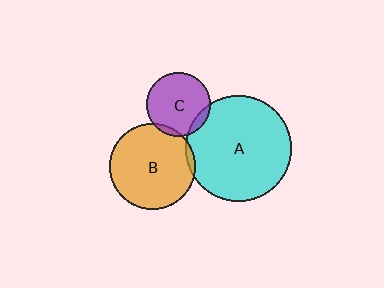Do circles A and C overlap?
Yes.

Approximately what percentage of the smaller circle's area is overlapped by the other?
Approximately 10%.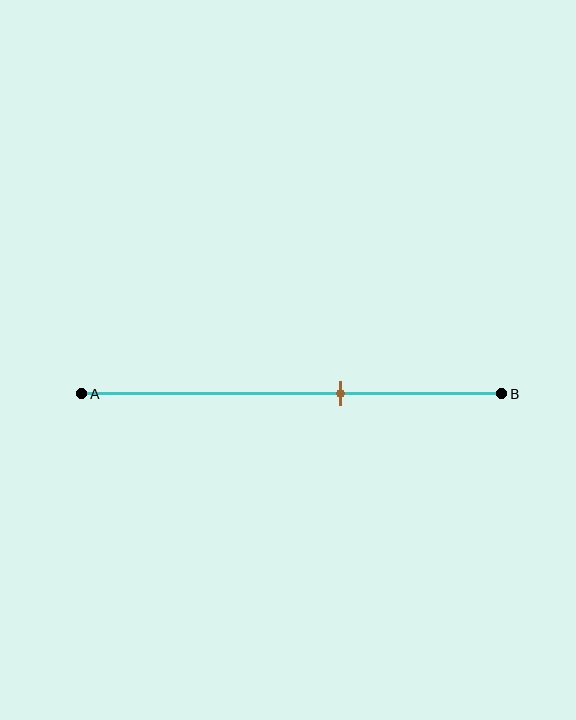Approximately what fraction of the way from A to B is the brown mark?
The brown mark is approximately 60% of the way from A to B.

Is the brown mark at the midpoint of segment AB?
No, the mark is at about 60% from A, not at the 50% midpoint.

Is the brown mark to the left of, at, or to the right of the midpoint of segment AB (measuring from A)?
The brown mark is to the right of the midpoint of segment AB.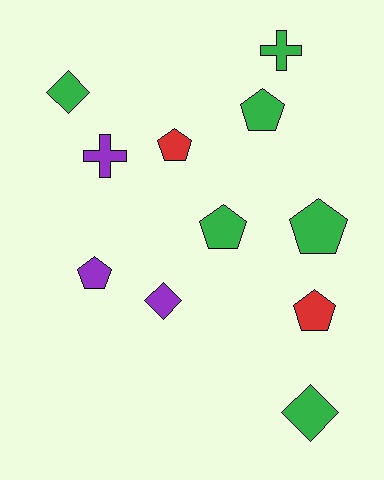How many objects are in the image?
There are 11 objects.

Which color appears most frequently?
Green, with 6 objects.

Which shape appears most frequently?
Pentagon, with 6 objects.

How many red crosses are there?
There are no red crosses.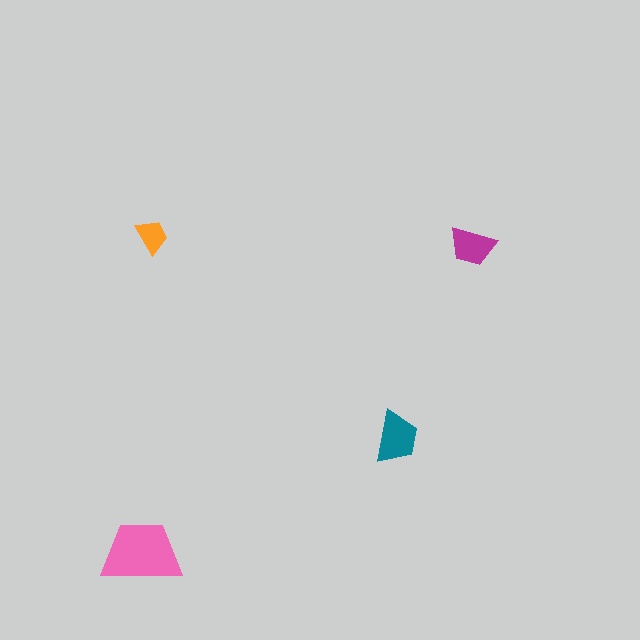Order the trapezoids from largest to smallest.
the pink one, the teal one, the magenta one, the orange one.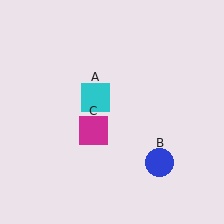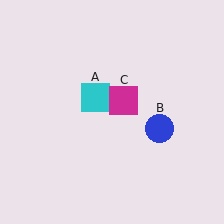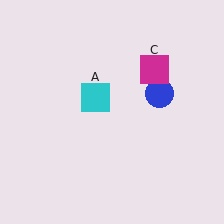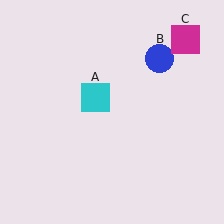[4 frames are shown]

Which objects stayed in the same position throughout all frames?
Cyan square (object A) remained stationary.